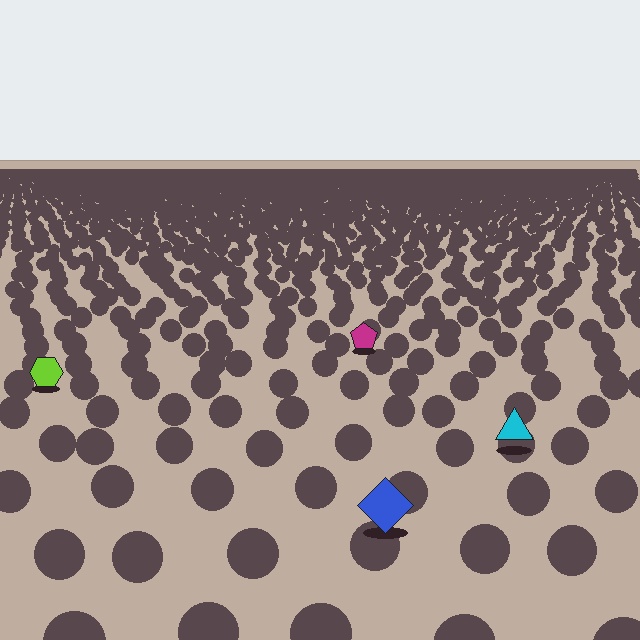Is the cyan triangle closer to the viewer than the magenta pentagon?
Yes. The cyan triangle is closer — you can tell from the texture gradient: the ground texture is coarser near it.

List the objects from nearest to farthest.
From nearest to farthest: the blue diamond, the cyan triangle, the lime hexagon, the magenta pentagon.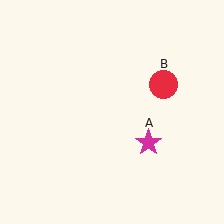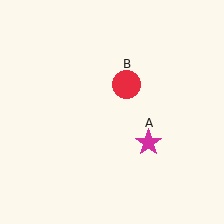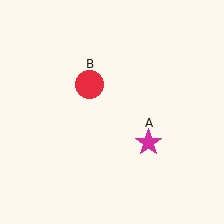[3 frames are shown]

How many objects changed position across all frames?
1 object changed position: red circle (object B).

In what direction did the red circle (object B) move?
The red circle (object B) moved left.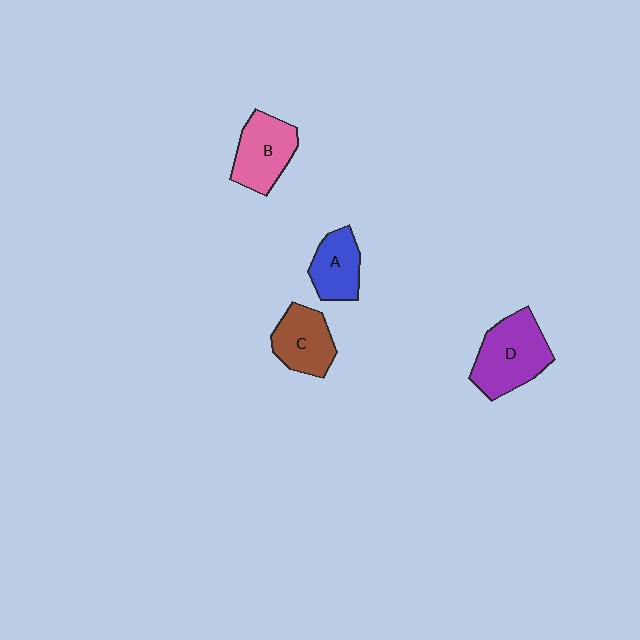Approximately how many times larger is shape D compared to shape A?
Approximately 1.6 times.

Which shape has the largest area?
Shape D (purple).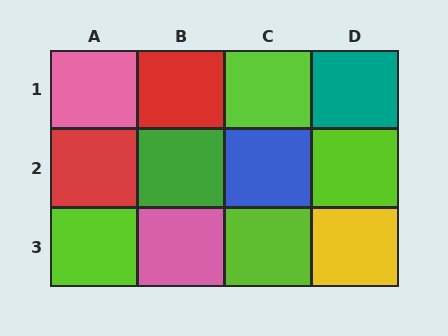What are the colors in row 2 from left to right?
Red, green, blue, lime.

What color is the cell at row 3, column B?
Pink.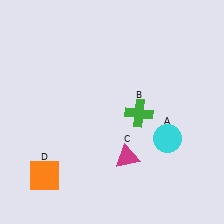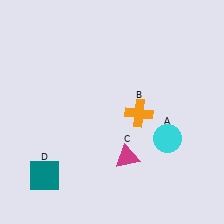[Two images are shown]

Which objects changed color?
B changed from green to orange. D changed from orange to teal.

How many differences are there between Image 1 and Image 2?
There are 2 differences between the two images.